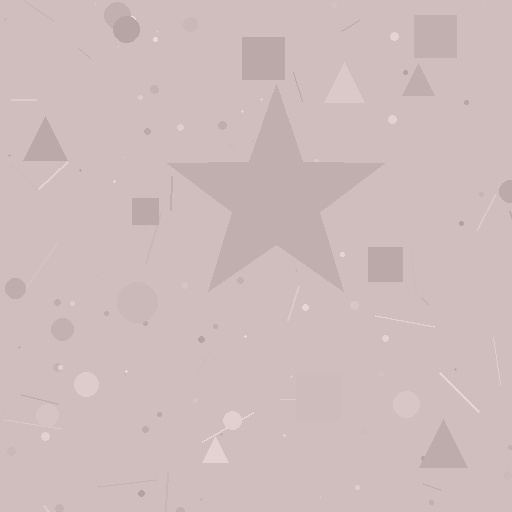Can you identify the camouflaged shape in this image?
The camouflaged shape is a star.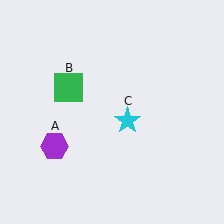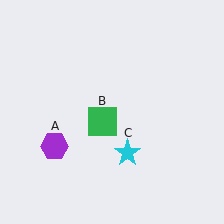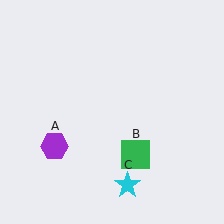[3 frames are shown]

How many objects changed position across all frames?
2 objects changed position: green square (object B), cyan star (object C).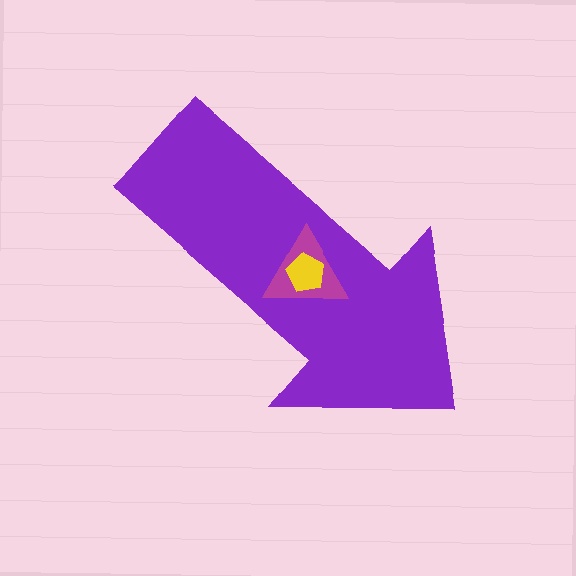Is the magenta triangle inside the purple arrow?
Yes.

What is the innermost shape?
The yellow pentagon.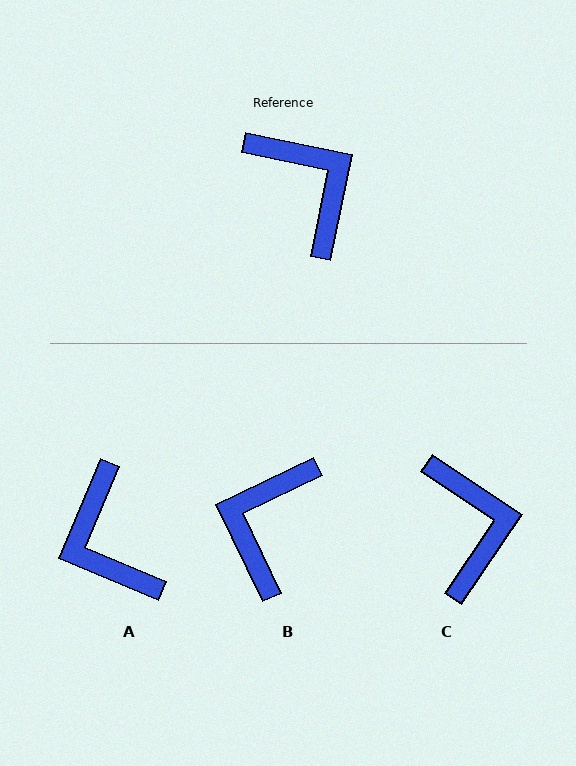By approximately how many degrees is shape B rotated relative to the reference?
Approximately 127 degrees counter-clockwise.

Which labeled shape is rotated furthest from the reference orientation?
A, about 169 degrees away.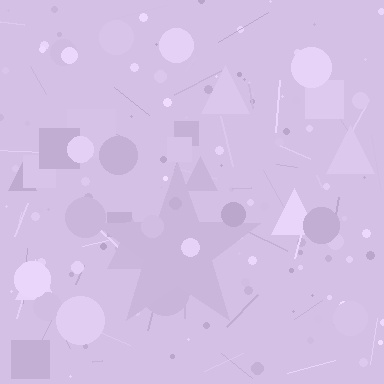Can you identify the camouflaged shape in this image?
The camouflaged shape is a star.